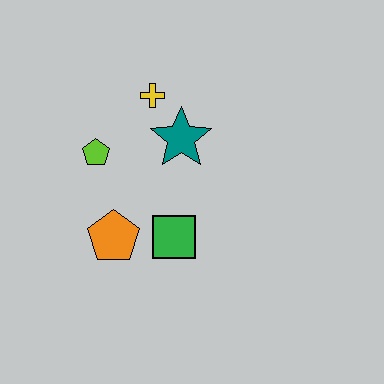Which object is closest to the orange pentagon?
The green square is closest to the orange pentagon.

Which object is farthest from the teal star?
The orange pentagon is farthest from the teal star.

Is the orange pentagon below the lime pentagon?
Yes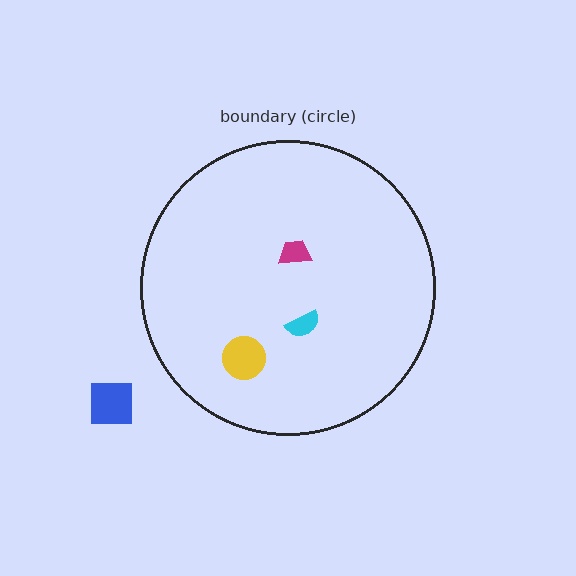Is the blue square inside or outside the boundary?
Outside.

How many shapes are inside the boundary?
3 inside, 1 outside.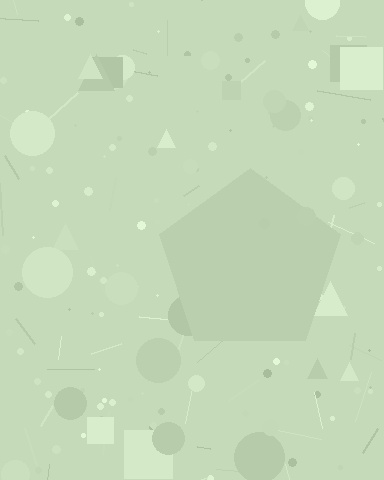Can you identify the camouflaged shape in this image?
The camouflaged shape is a pentagon.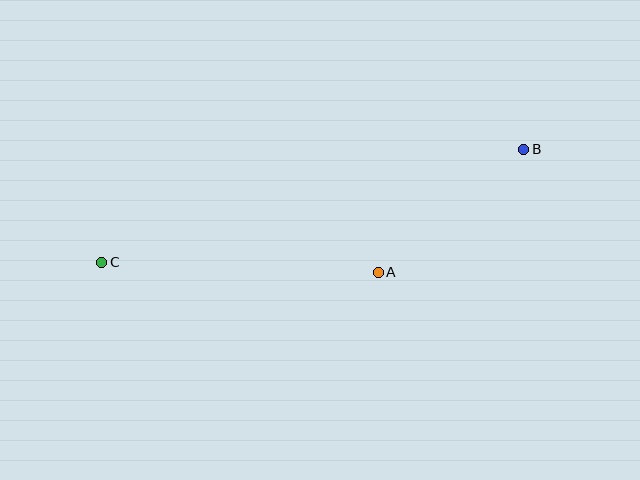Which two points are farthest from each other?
Points B and C are farthest from each other.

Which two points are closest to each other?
Points A and B are closest to each other.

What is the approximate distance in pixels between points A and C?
The distance between A and C is approximately 277 pixels.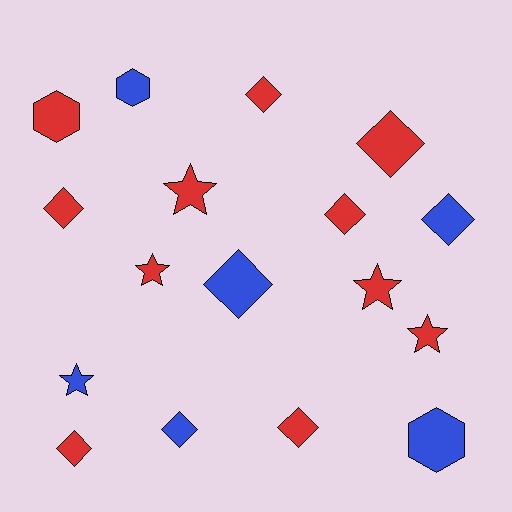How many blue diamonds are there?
There are 3 blue diamonds.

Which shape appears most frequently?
Diamond, with 9 objects.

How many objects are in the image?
There are 17 objects.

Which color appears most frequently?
Red, with 11 objects.